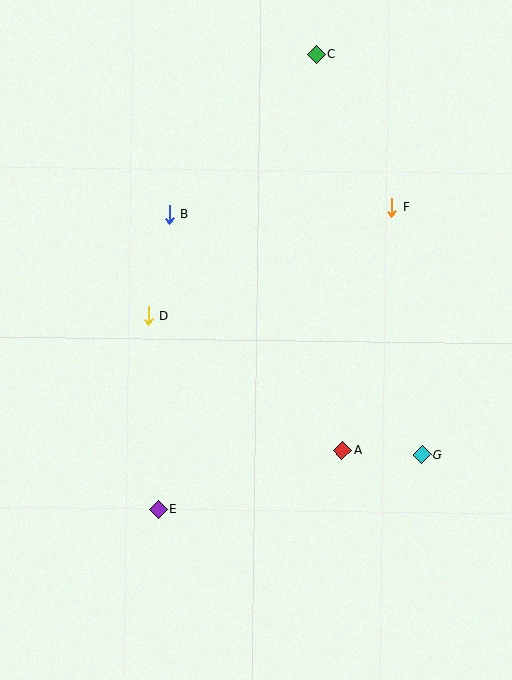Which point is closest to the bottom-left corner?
Point E is closest to the bottom-left corner.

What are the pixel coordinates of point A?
Point A is at (342, 450).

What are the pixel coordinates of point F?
Point F is at (391, 207).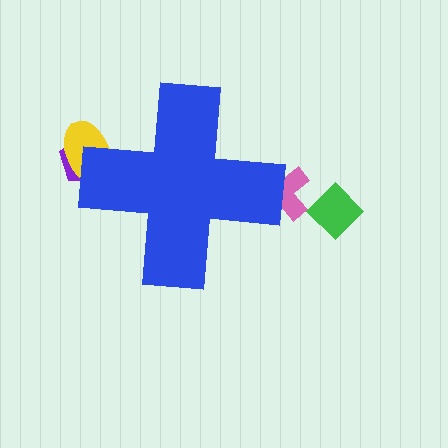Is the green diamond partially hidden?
No, the green diamond is fully visible.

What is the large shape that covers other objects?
A blue cross.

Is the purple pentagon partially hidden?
Yes, the purple pentagon is partially hidden behind the blue cross.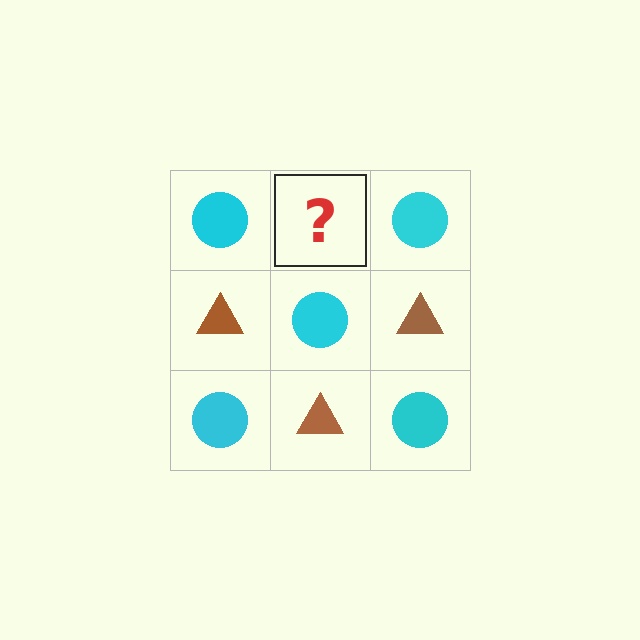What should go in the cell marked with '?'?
The missing cell should contain a brown triangle.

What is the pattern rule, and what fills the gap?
The rule is that it alternates cyan circle and brown triangle in a checkerboard pattern. The gap should be filled with a brown triangle.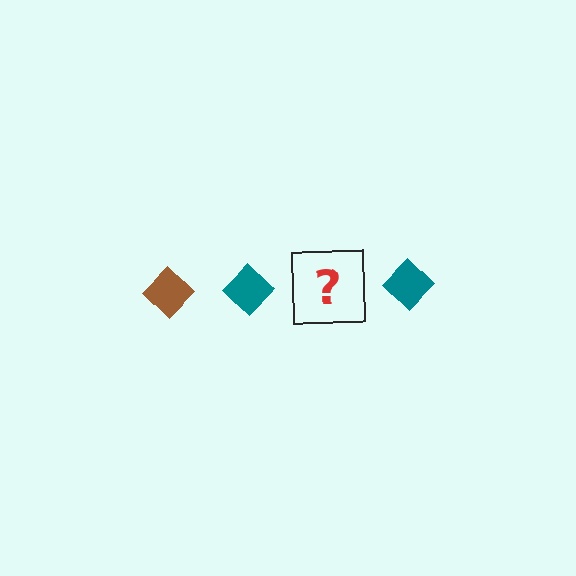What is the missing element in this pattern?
The missing element is a brown diamond.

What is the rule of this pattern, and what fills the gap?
The rule is that the pattern cycles through brown, teal diamonds. The gap should be filled with a brown diamond.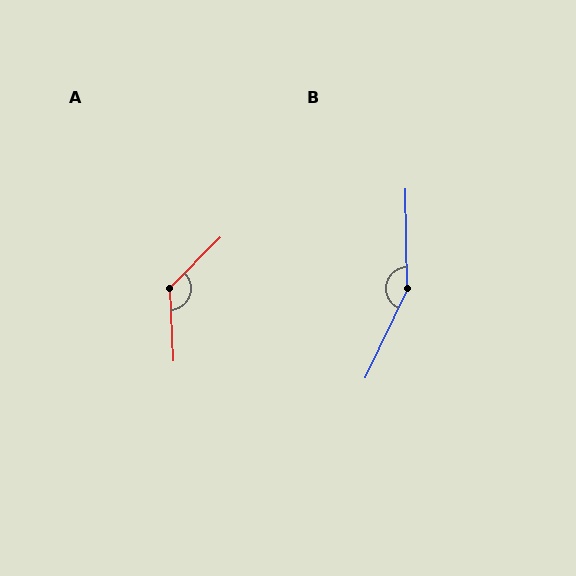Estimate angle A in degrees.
Approximately 132 degrees.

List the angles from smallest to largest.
A (132°), B (154°).